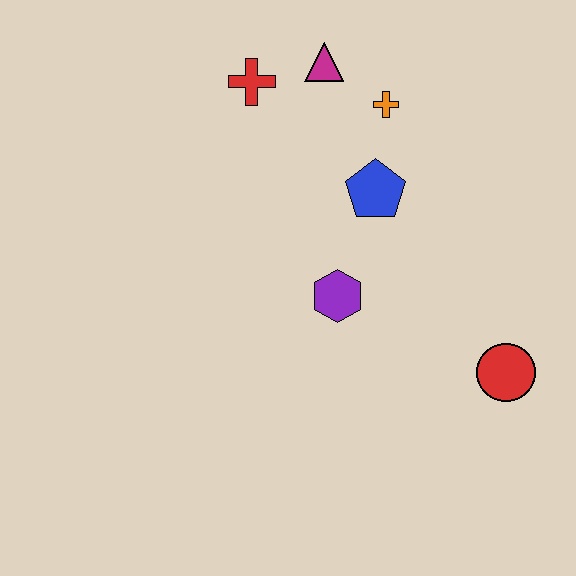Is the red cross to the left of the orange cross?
Yes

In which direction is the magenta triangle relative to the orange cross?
The magenta triangle is to the left of the orange cross.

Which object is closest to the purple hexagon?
The blue pentagon is closest to the purple hexagon.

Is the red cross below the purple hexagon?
No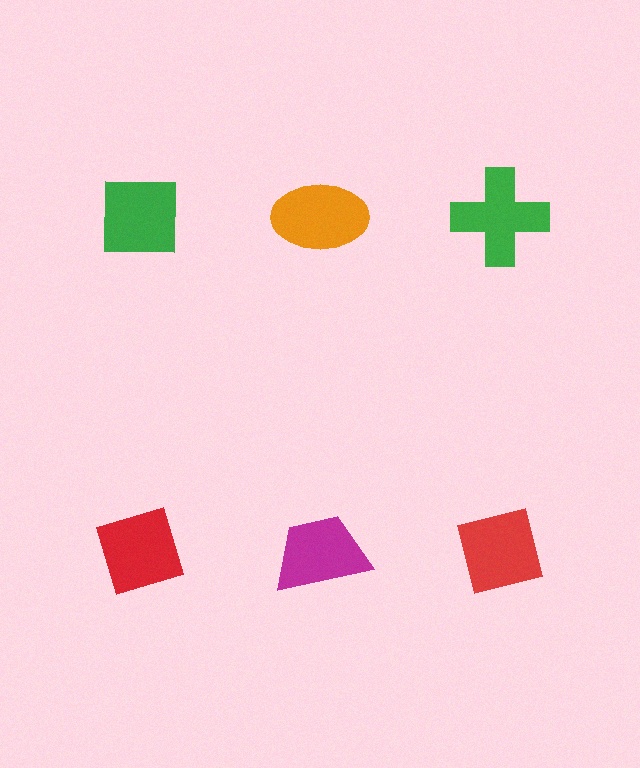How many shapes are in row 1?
3 shapes.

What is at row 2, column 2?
A magenta trapezoid.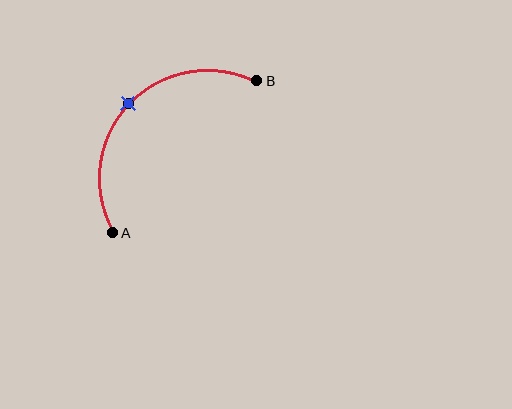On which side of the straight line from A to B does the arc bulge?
The arc bulges above and to the left of the straight line connecting A and B.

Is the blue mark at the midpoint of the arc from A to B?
Yes. The blue mark lies on the arc at equal arc-length from both A and B — it is the arc midpoint.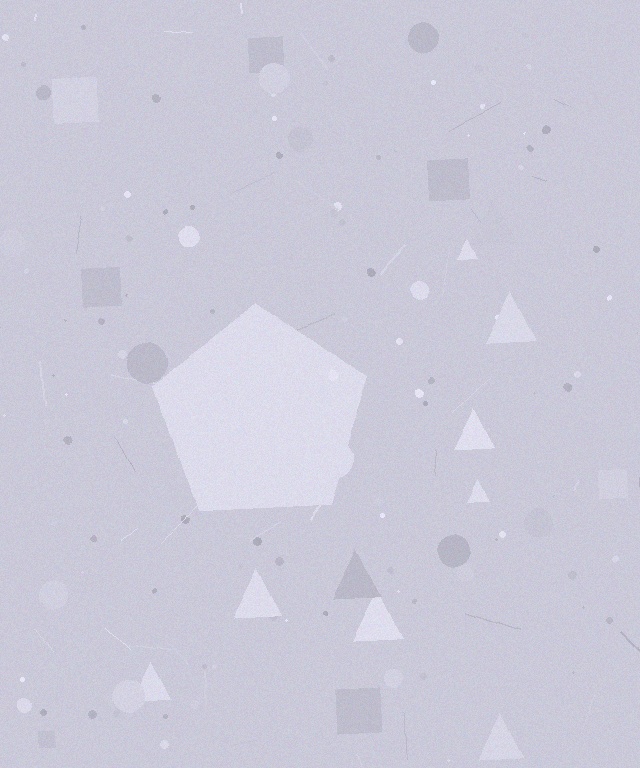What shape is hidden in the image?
A pentagon is hidden in the image.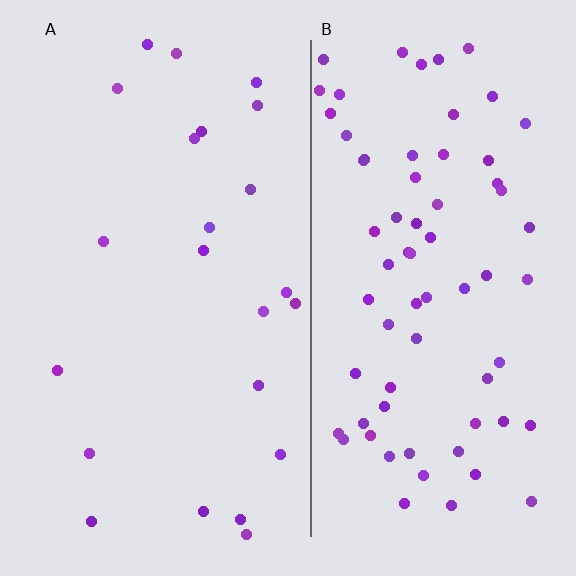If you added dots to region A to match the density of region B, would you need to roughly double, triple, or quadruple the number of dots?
Approximately triple.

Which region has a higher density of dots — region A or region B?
B (the right).